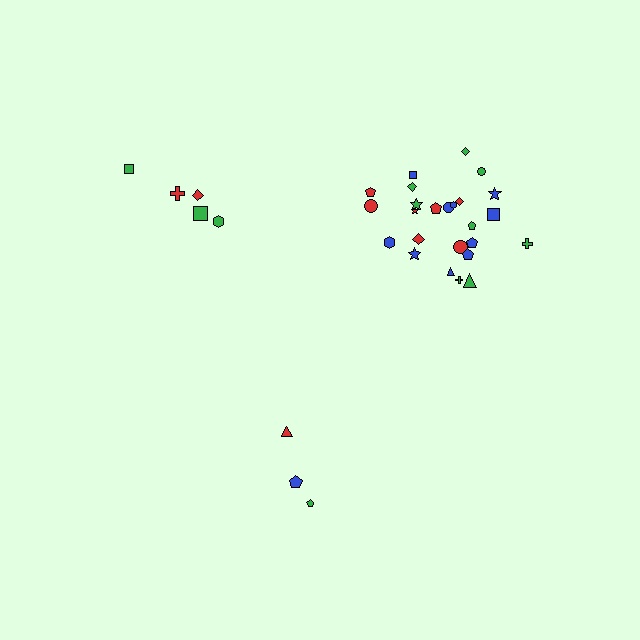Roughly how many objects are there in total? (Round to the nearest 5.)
Roughly 35 objects in total.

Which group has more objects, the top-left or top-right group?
The top-right group.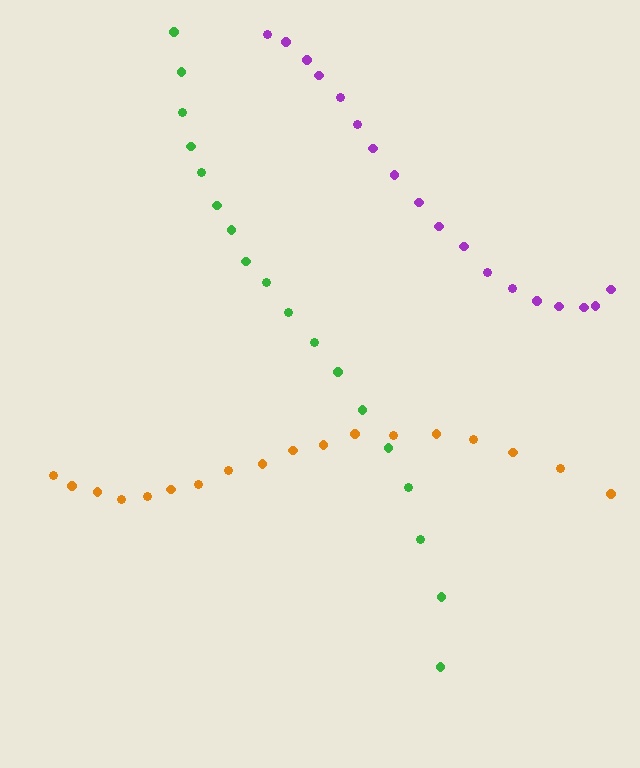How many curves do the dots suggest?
There are 3 distinct paths.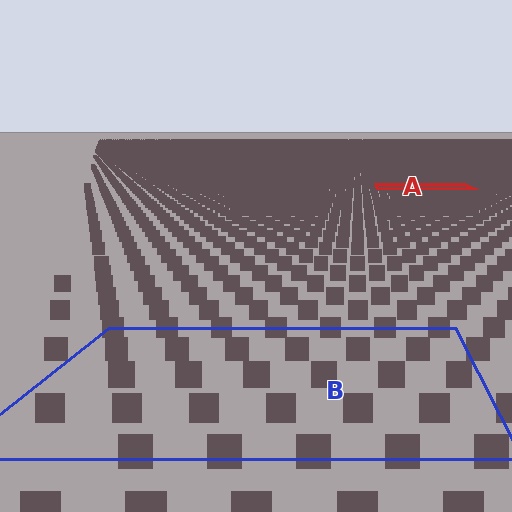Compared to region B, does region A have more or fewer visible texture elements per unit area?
Region A has more texture elements per unit area — they are packed more densely because it is farther away.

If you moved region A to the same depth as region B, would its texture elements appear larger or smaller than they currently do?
They would appear larger. At a closer depth, the same texture elements are projected at a bigger on-screen size.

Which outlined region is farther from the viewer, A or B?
Region A is farther from the viewer — the texture elements inside it appear smaller and more densely packed.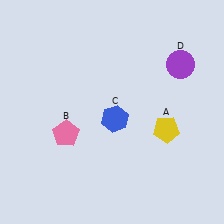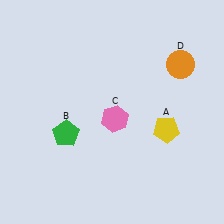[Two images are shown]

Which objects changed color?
B changed from pink to green. C changed from blue to pink. D changed from purple to orange.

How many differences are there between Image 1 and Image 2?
There are 3 differences between the two images.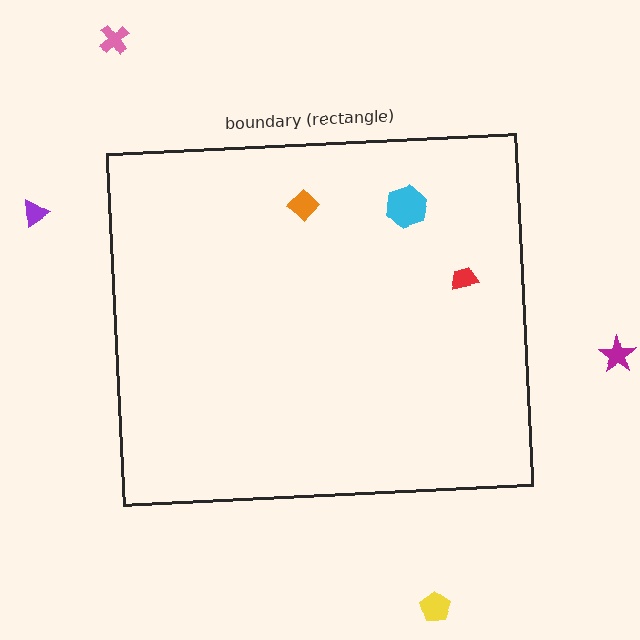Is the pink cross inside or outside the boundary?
Outside.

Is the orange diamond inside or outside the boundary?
Inside.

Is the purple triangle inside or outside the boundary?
Outside.